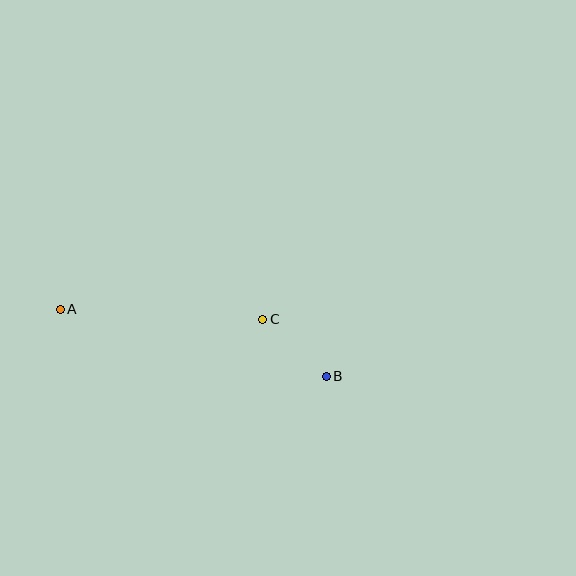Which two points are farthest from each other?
Points A and B are farthest from each other.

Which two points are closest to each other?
Points B and C are closest to each other.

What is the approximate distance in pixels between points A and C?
The distance between A and C is approximately 203 pixels.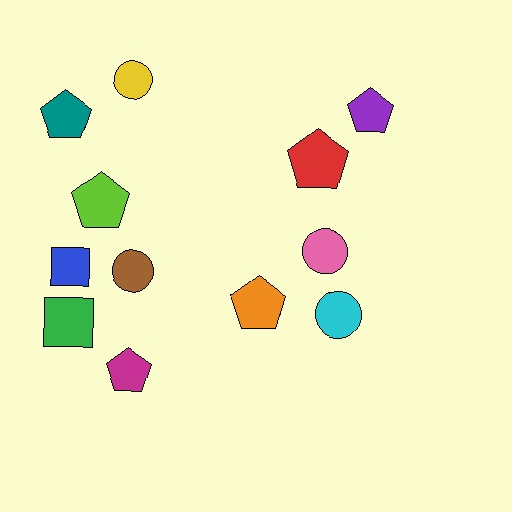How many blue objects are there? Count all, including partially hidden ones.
There is 1 blue object.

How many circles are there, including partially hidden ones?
There are 4 circles.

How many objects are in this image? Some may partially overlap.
There are 12 objects.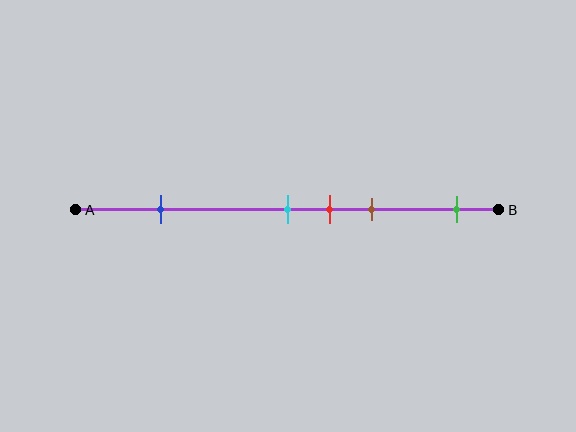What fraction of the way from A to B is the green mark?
The green mark is approximately 90% (0.9) of the way from A to B.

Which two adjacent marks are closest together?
The cyan and red marks are the closest adjacent pair.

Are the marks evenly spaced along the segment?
No, the marks are not evenly spaced.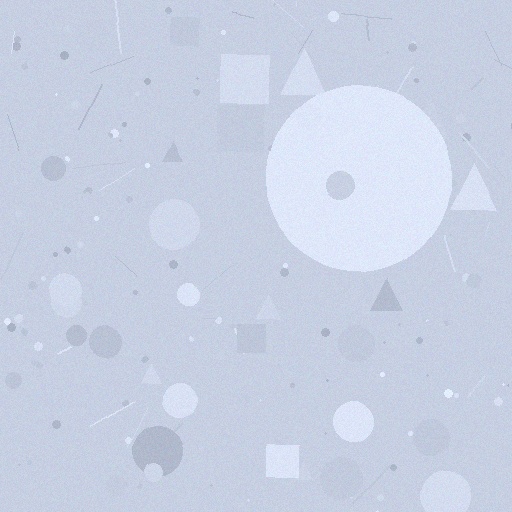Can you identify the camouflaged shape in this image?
The camouflaged shape is a circle.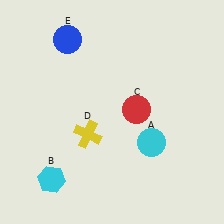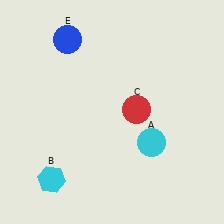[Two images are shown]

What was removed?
The yellow cross (D) was removed in Image 2.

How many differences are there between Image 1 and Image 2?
There is 1 difference between the two images.